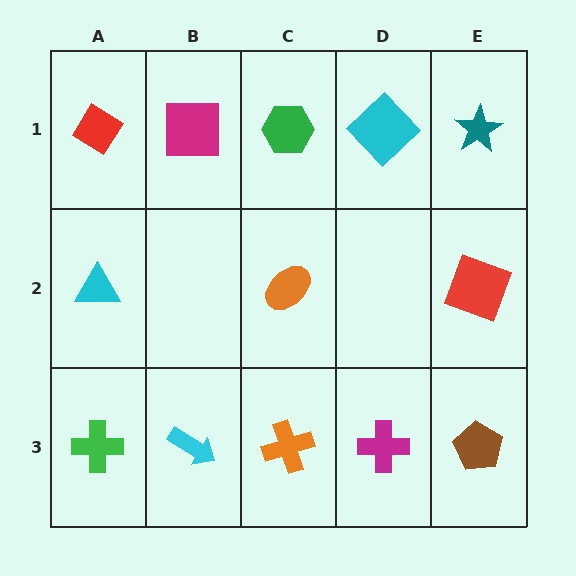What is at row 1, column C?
A green hexagon.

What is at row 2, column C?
An orange ellipse.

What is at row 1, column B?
A magenta square.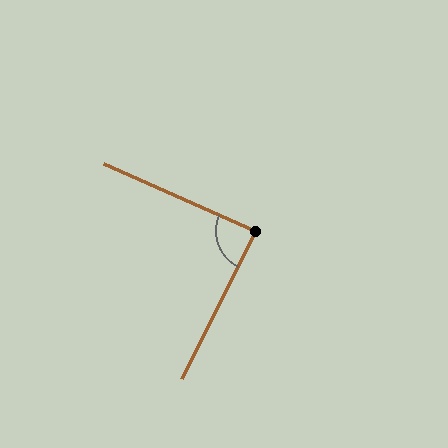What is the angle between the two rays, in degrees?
Approximately 87 degrees.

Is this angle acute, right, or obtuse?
It is approximately a right angle.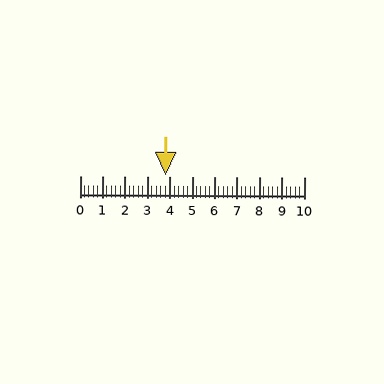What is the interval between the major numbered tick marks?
The major tick marks are spaced 1 units apart.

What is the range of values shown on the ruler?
The ruler shows values from 0 to 10.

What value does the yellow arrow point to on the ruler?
The yellow arrow points to approximately 3.8.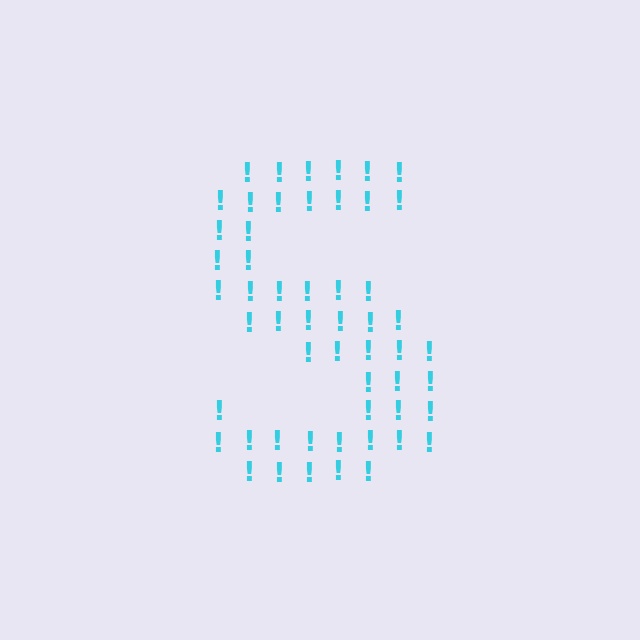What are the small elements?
The small elements are exclamation marks.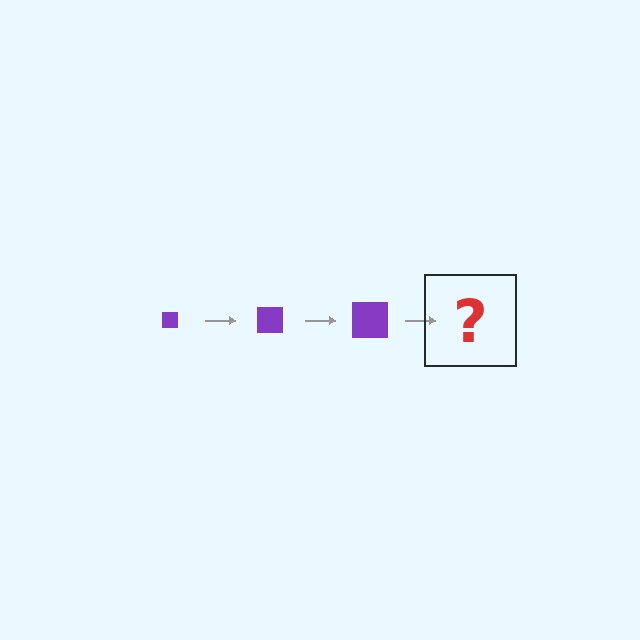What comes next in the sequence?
The next element should be a purple square, larger than the previous one.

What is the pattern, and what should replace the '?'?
The pattern is that the square gets progressively larger each step. The '?' should be a purple square, larger than the previous one.